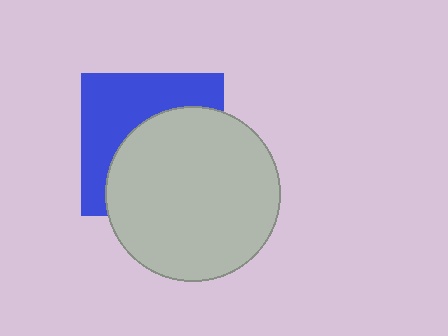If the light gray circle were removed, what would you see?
You would see the complete blue square.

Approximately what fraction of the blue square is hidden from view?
Roughly 56% of the blue square is hidden behind the light gray circle.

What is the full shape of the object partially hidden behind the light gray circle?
The partially hidden object is a blue square.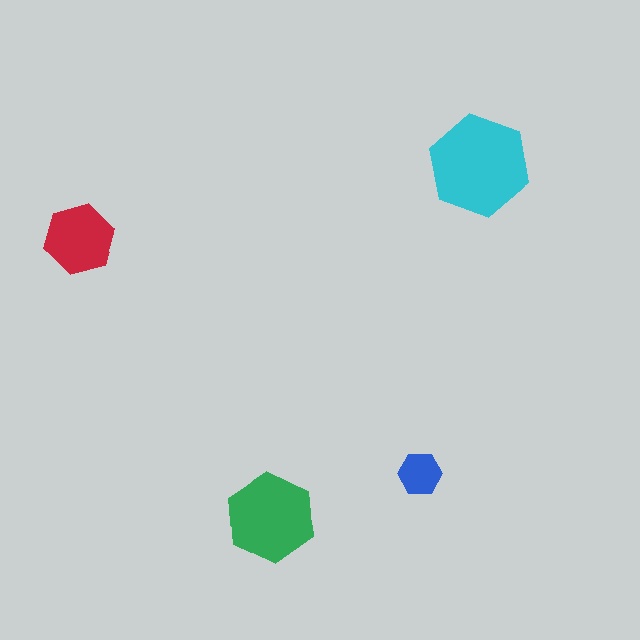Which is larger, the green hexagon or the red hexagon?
The green one.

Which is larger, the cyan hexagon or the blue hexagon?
The cyan one.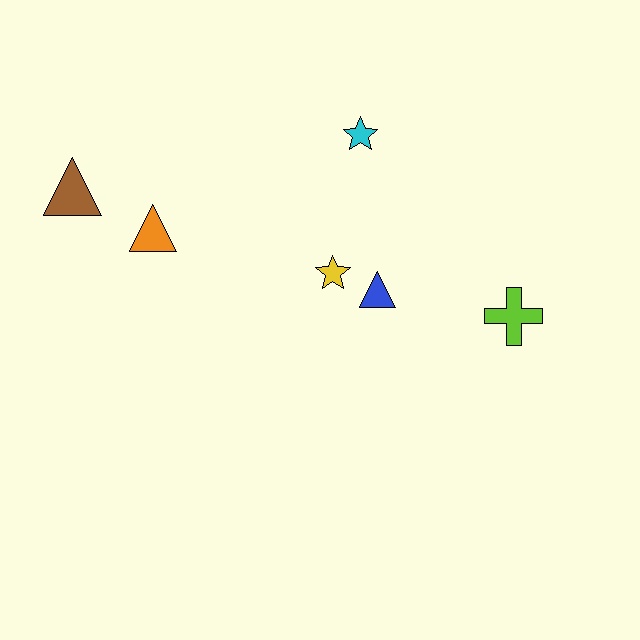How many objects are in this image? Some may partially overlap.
There are 6 objects.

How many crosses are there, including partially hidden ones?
There is 1 cross.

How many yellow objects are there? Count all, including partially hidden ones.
There is 1 yellow object.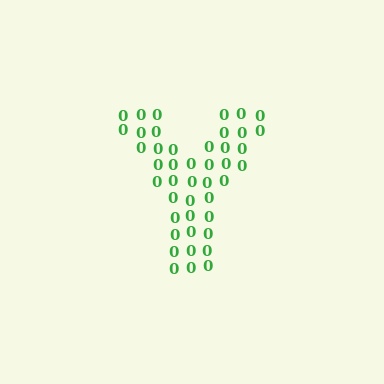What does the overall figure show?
The overall figure shows the letter Y.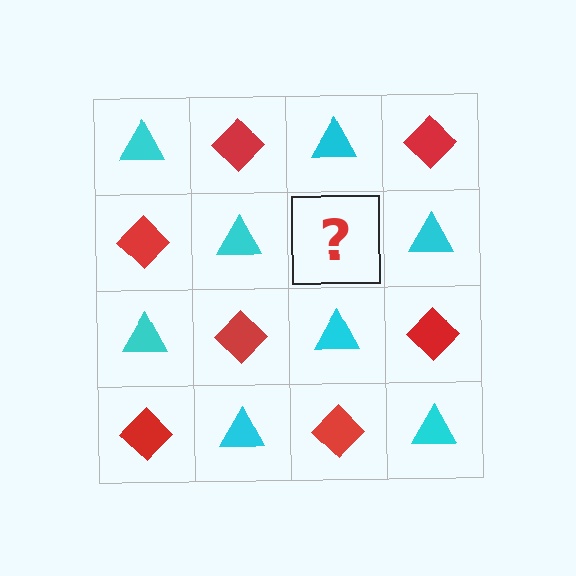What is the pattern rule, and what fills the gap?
The rule is that it alternates cyan triangle and red diamond in a checkerboard pattern. The gap should be filled with a red diamond.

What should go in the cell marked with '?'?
The missing cell should contain a red diamond.